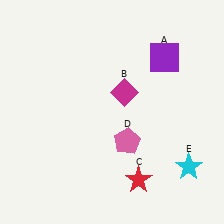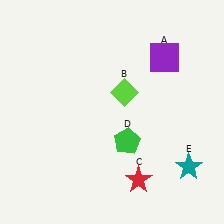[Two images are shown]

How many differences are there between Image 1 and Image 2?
There are 3 differences between the two images.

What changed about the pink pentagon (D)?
In Image 1, D is pink. In Image 2, it changed to green.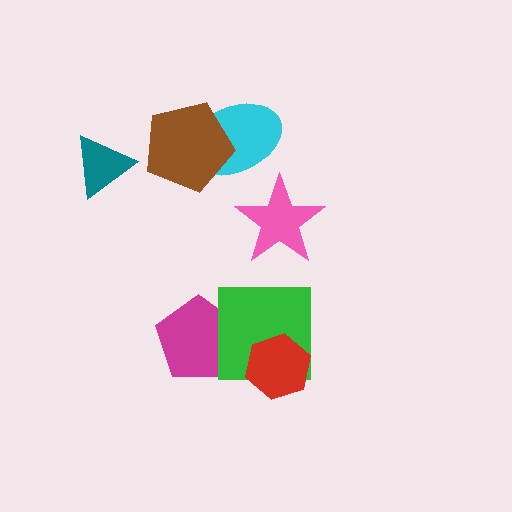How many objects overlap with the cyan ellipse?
1 object overlaps with the cyan ellipse.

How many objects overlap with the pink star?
0 objects overlap with the pink star.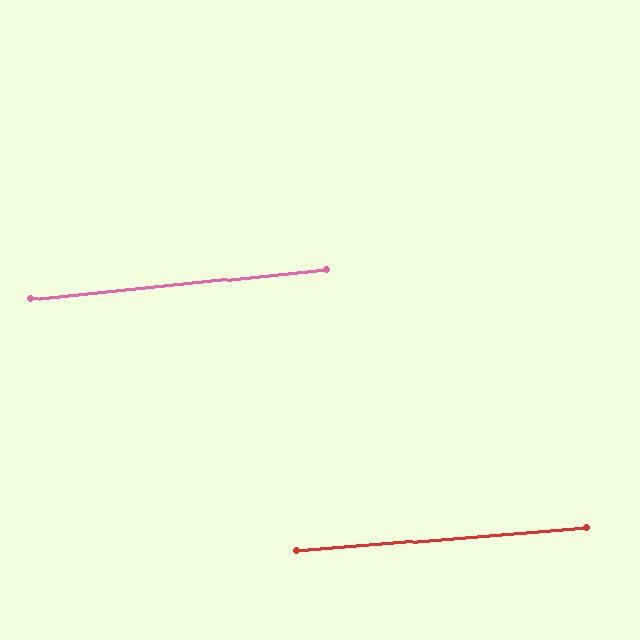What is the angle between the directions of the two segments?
Approximately 1 degree.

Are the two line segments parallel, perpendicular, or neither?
Parallel — their directions differ by only 1.3°.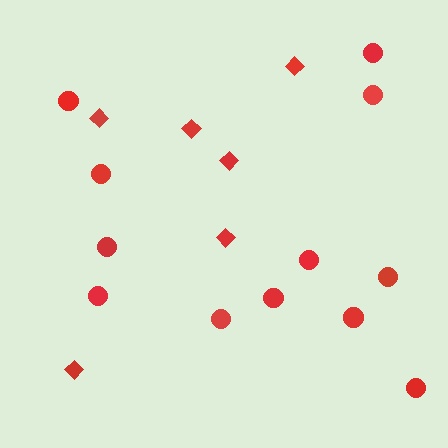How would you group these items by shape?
There are 2 groups: one group of circles (12) and one group of diamonds (6).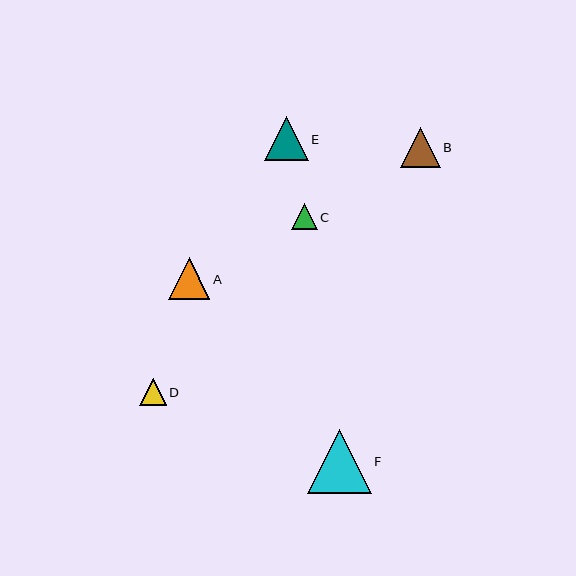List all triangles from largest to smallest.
From largest to smallest: F, E, A, B, D, C.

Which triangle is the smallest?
Triangle C is the smallest with a size of approximately 25 pixels.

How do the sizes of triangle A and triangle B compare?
Triangle A and triangle B are approximately the same size.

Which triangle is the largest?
Triangle F is the largest with a size of approximately 64 pixels.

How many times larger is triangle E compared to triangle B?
Triangle E is approximately 1.1 times the size of triangle B.